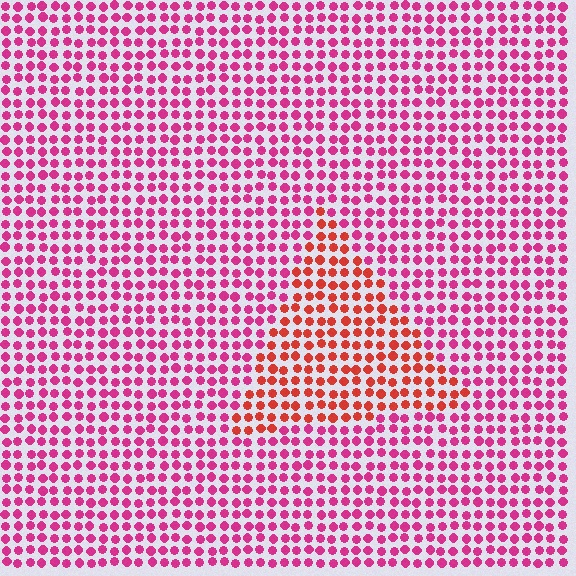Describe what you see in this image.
The image is filled with small magenta elements in a uniform arrangement. A triangle-shaped region is visible where the elements are tinted to a slightly different hue, forming a subtle color boundary.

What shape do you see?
I see a triangle.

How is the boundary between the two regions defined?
The boundary is defined purely by a slight shift in hue (about 37 degrees). Spacing, size, and orientation are identical on both sides.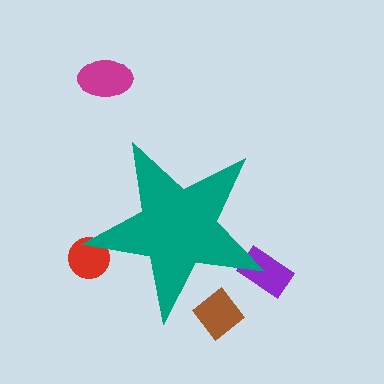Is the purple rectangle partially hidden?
Yes, the purple rectangle is partially hidden behind the teal star.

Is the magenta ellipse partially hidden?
No, the magenta ellipse is fully visible.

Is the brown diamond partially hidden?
Yes, the brown diamond is partially hidden behind the teal star.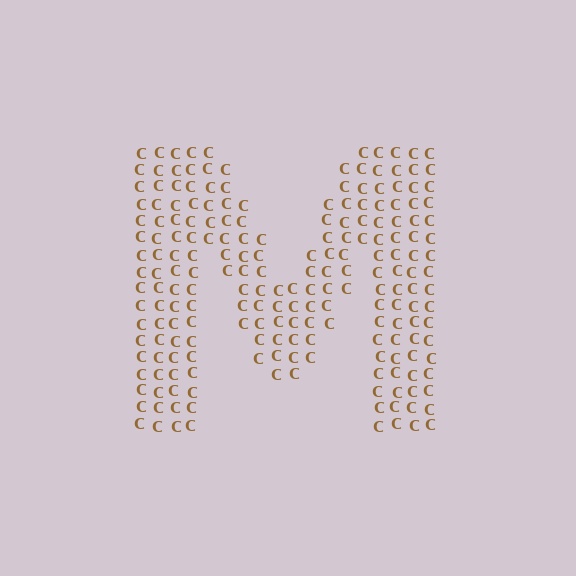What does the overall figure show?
The overall figure shows the letter M.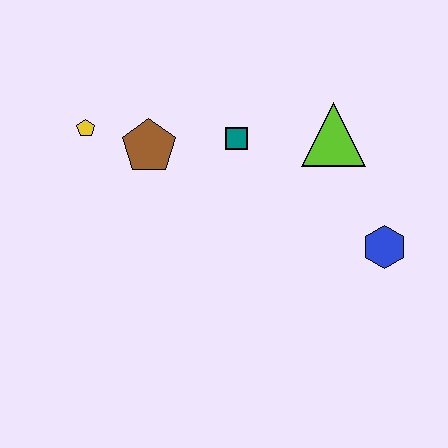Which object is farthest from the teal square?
The blue hexagon is farthest from the teal square.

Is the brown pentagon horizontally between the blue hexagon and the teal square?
No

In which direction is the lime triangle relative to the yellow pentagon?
The lime triangle is to the right of the yellow pentagon.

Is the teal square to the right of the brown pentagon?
Yes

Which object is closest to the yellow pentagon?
The brown pentagon is closest to the yellow pentagon.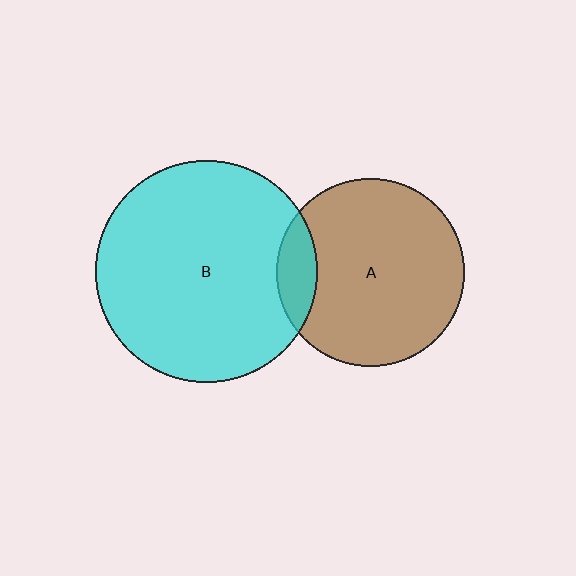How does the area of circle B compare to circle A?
Approximately 1.4 times.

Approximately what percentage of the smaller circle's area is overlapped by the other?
Approximately 10%.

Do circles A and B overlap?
Yes.